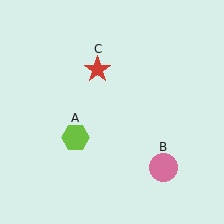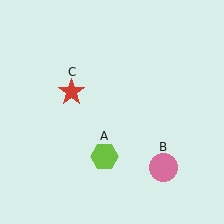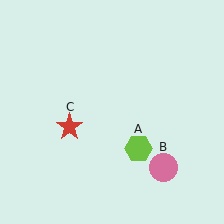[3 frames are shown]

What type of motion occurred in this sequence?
The lime hexagon (object A), red star (object C) rotated counterclockwise around the center of the scene.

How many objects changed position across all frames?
2 objects changed position: lime hexagon (object A), red star (object C).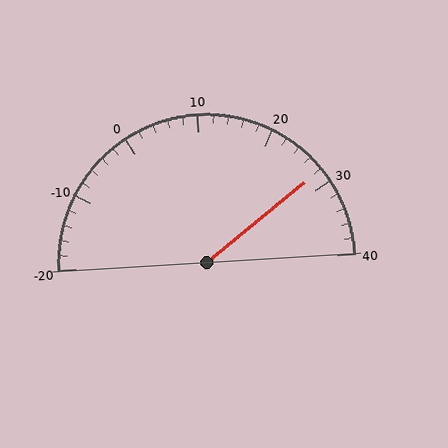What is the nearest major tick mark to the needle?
The nearest major tick mark is 30.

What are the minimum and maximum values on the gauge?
The gauge ranges from -20 to 40.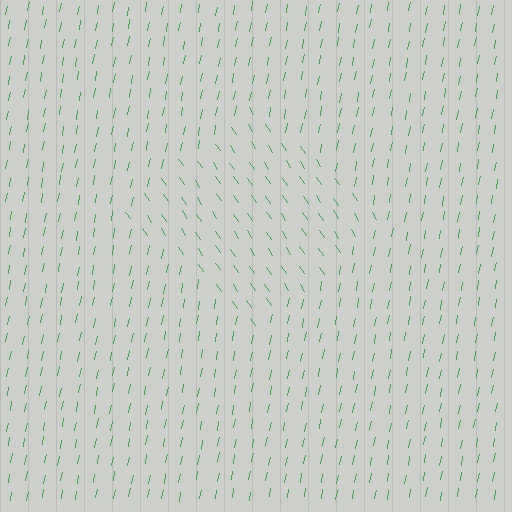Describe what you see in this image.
The image is filled with small green line segments. A diamond region in the image has lines oriented differently from the surrounding lines, creating a visible texture boundary.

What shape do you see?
I see a diamond.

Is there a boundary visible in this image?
Yes, there is a texture boundary formed by a change in line orientation.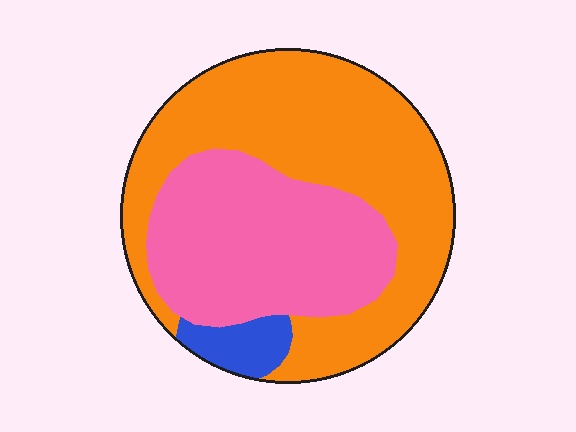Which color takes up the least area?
Blue, at roughly 5%.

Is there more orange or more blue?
Orange.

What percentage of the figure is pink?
Pink takes up about three eighths (3/8) of the figure.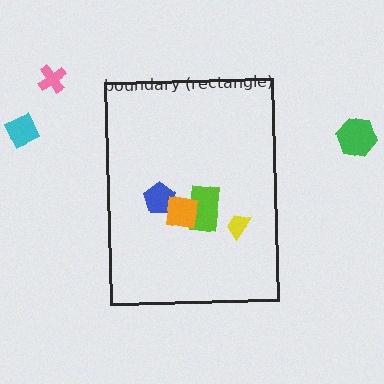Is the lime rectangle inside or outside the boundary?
Inside.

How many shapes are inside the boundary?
4 inside, 3 outside.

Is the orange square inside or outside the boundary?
Inside.